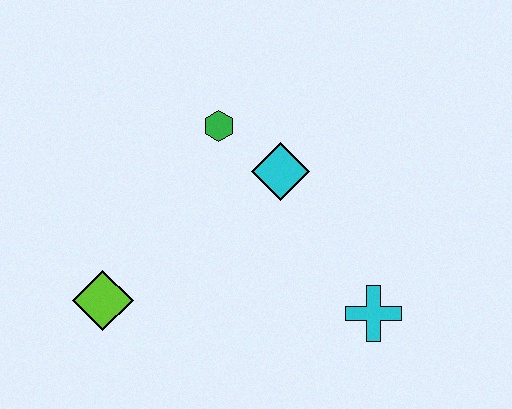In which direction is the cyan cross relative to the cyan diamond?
The cyan cross is below the cyan diamond.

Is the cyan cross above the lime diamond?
No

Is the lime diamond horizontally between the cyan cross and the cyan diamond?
No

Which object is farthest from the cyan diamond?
The lime diamond is farthest from the cyan diamond.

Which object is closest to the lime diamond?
The green hexagon is closest to the lime diamond.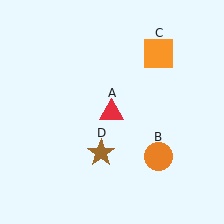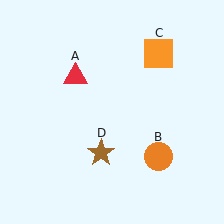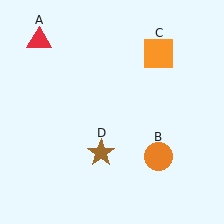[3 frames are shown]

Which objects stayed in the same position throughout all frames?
Orange circle (object B) and orange square (object C) and brown star (object D) remained stationary.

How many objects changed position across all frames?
1 object changed position: red triangle (object A).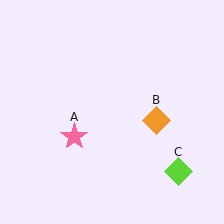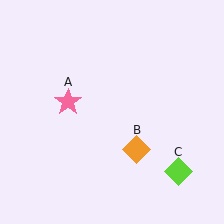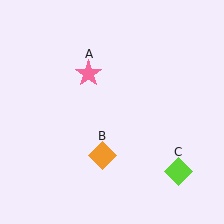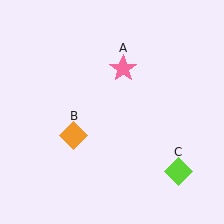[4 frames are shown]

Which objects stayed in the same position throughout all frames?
Lime diamond (object C) remained stationary.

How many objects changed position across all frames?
2 objects changed position: pink star (object A), orange diamond (object B).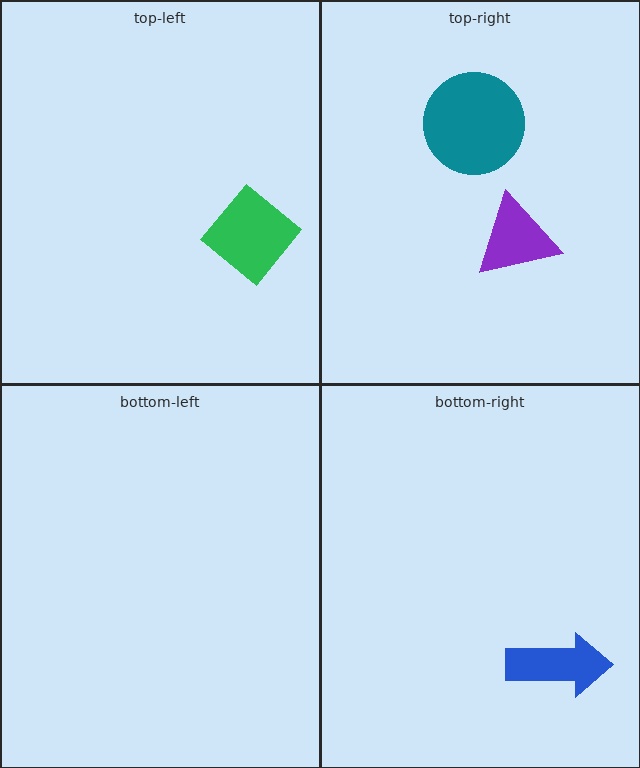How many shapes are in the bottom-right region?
1.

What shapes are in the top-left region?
The green diamond.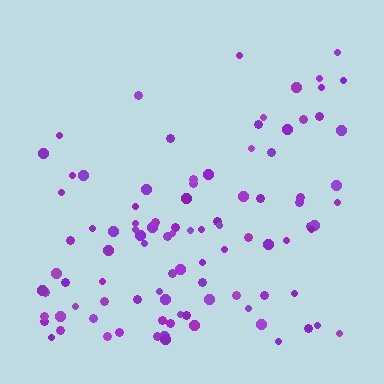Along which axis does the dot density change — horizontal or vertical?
Vertical.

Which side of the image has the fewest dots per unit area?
The top.